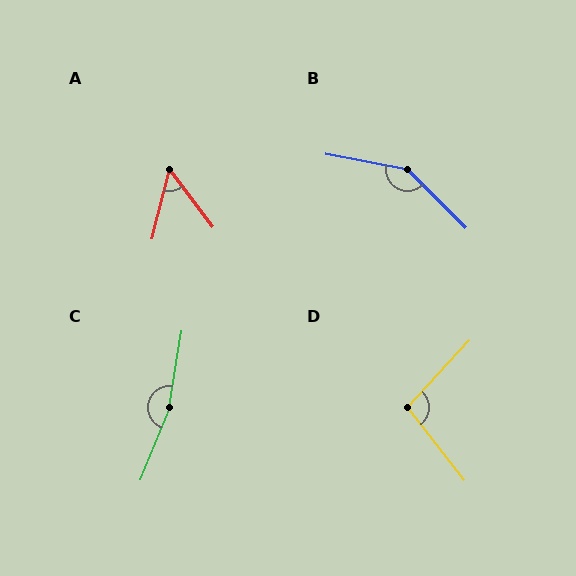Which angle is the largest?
C, at approximately 167 degrees.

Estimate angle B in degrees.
Approximately 145 degrees.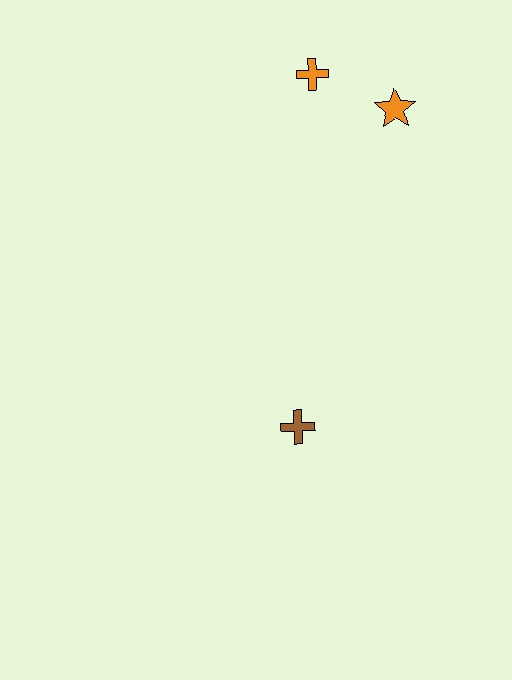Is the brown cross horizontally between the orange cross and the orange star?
No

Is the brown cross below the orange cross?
Yes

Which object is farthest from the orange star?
The brown cross is farthest from the orange star.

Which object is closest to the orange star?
The orange cross is closest to the orange star.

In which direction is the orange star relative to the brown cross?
The orange star is above the brown cross.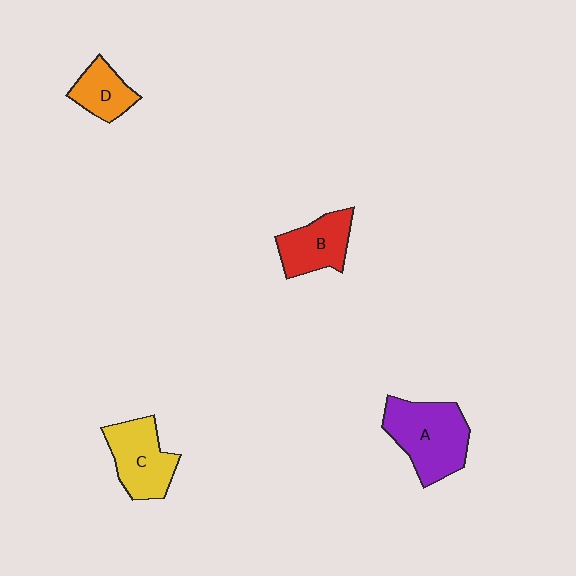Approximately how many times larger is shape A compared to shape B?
Approximately 1.5 times.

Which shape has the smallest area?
Shape D (orange).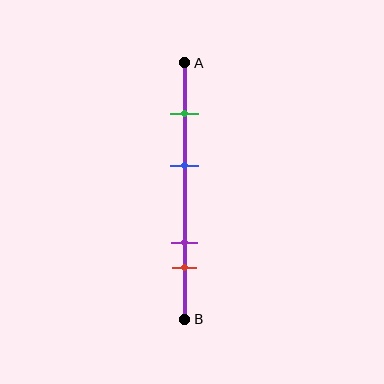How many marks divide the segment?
There are 4 marks dividing the segment.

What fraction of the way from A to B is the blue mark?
The blue mark is approximately 40% (0.4) of the way from A to B.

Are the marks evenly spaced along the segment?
No, the marks are not evenly spaced.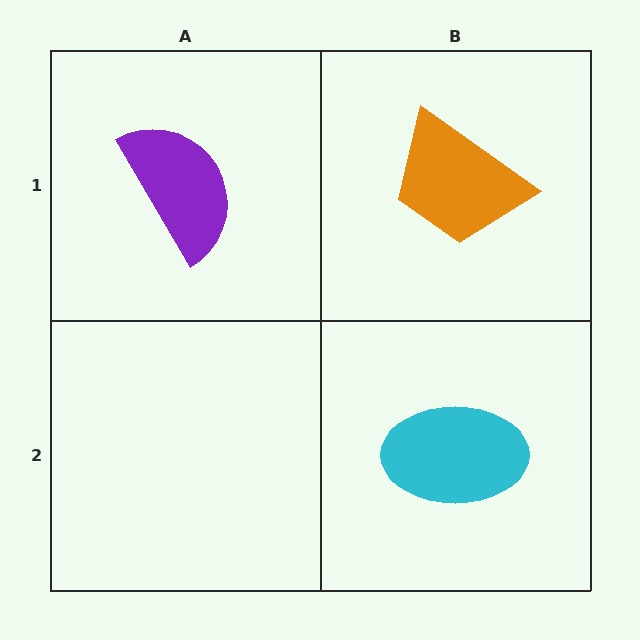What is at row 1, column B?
An orange trapezoid.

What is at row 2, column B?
A cyan ellipse.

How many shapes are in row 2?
1 shape.